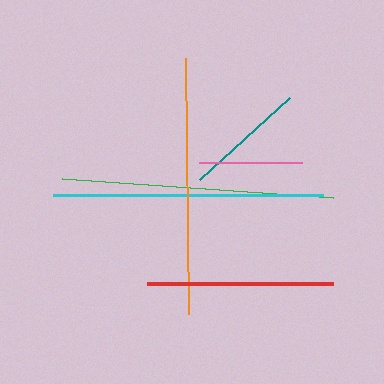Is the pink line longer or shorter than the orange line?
The orange line is longer than the pink line.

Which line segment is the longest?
The green line is the longest at approximately 271 pixels.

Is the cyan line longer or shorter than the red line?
The cyan line is longer than the red line.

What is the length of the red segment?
The red segment is approximately 186 pixels long.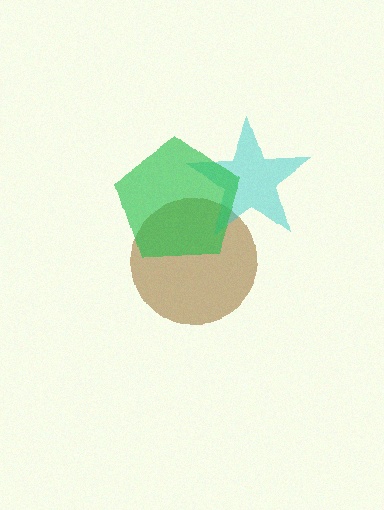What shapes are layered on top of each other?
The layered shapes are: a brown circle, a cyan star, a green pentagon.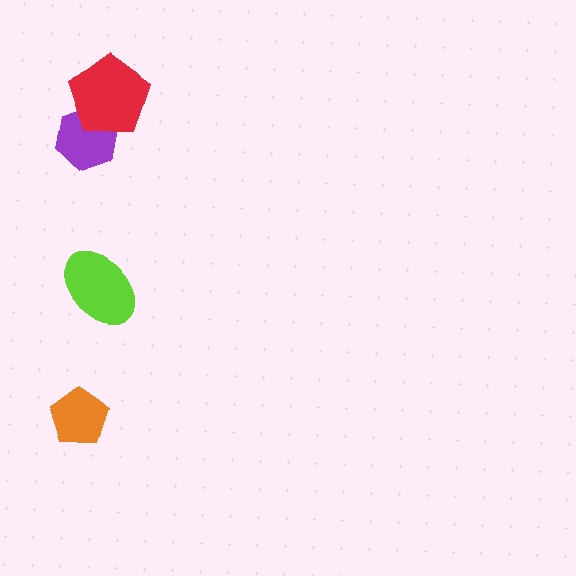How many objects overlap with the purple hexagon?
1 object overlaps with the purple hexagon.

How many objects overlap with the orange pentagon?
0 objects overlap with the orange pentagon.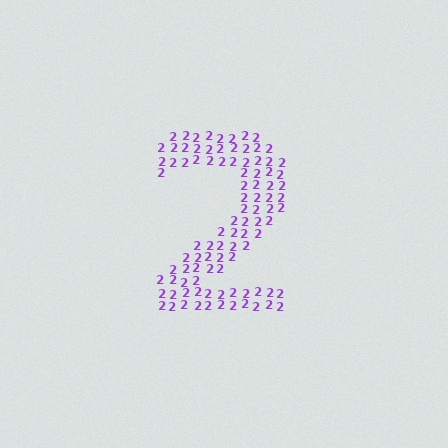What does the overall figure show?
The overall figure shows the digit 2.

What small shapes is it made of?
It is made of small digit 2's.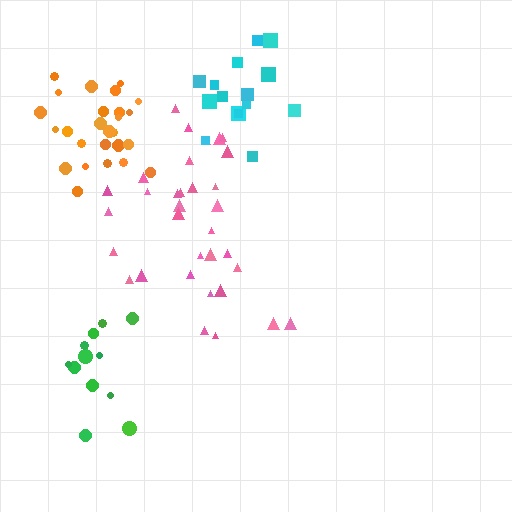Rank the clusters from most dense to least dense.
orange, cyan, green, pink.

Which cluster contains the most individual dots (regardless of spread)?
Pink (33).